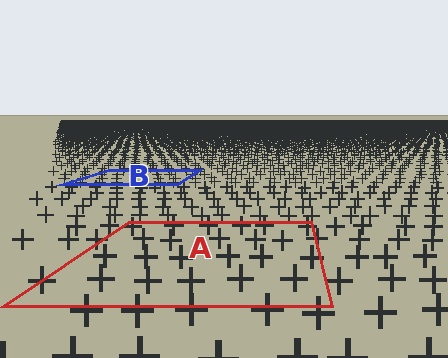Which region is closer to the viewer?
Region A is closer. The texture elements there are larger and more spread out.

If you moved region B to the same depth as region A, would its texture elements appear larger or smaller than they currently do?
They would appear larger. At a closer depth, the same texture elements are projected at a bigger on-screen size.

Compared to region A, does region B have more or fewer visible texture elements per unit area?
Region B has more texture elements per unit area — they are packed more densely because it is farther away.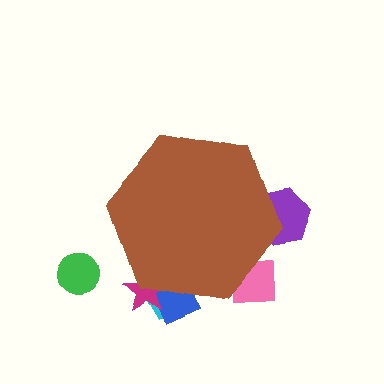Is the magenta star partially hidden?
Yes, the magenta star is partially hidden behind the brown hexagon.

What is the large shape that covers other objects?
A brown hexagon.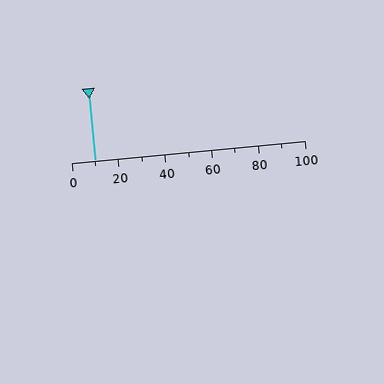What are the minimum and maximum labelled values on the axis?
The axis runs from 0 to 100.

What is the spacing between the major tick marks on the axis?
The major ticks are spaced 20 apart.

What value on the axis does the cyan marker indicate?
The marker indicates approximately 10.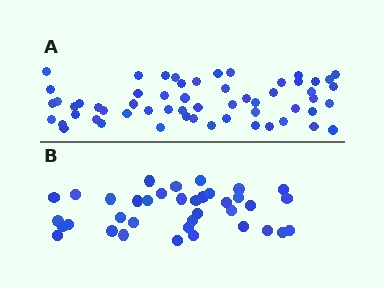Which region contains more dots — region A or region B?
Region A (the top region) has more dots.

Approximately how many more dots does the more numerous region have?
Region A has approximately 20 more dots than region B.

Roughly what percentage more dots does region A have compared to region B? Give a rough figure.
About 55% more.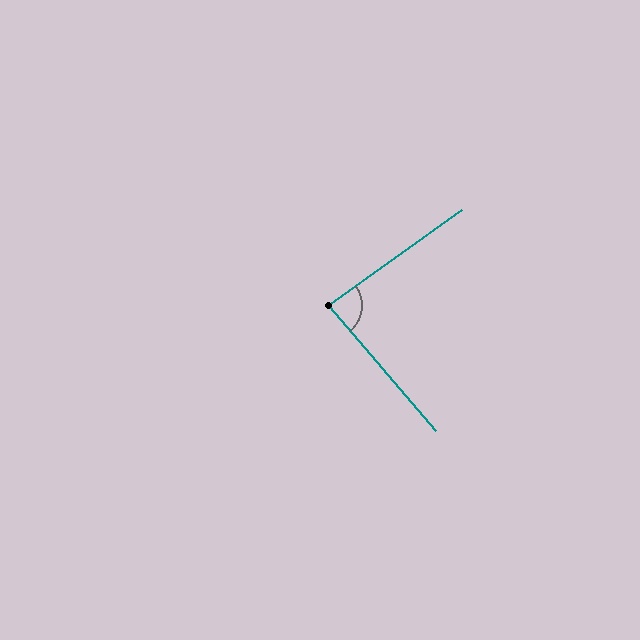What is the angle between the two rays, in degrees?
Approximately 85 degrees.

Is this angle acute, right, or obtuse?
It is approximately a right angle.